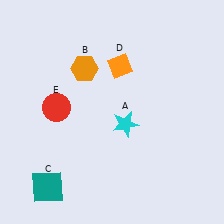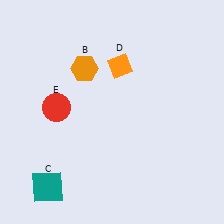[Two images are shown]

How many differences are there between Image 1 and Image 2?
There is 1 difference between the two images.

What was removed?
The cyan star (A) was removed in Image 2.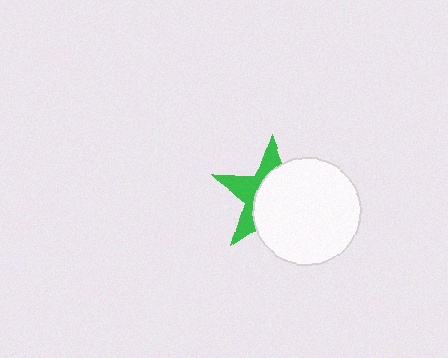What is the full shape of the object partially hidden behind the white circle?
The partially hidden object is a green star.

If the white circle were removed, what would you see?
You would see the complete green star.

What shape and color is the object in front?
The object in front is a white circle.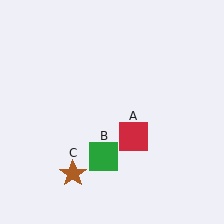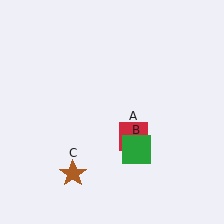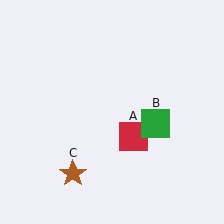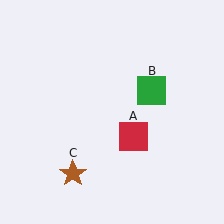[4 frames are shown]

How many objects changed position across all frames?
1 object changed position: green square (object B).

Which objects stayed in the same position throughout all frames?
Red square (object A) and brown star (object C) remained stationary.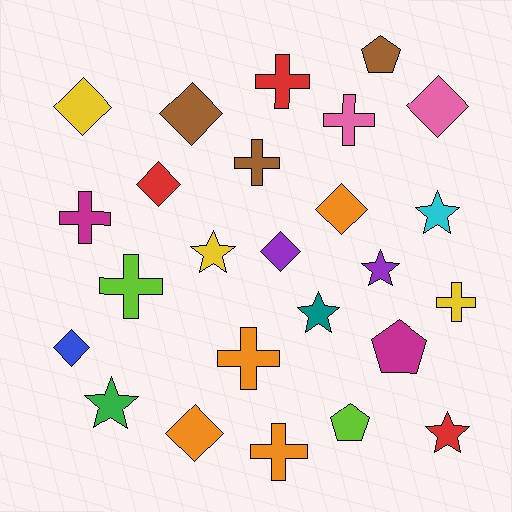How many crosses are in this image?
There are 8 crosses.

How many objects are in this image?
There are 25 objects.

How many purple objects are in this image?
There are 2 purple objects.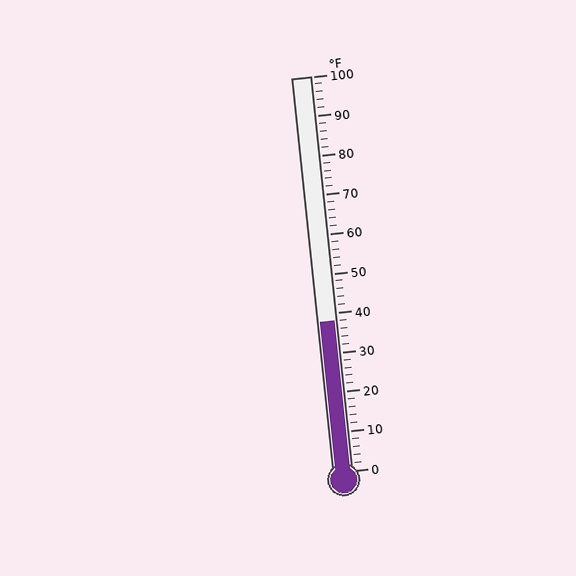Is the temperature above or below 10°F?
The temperature is above 10°F.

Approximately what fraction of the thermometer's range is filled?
The thermometer is filled to approximately 40% of its range.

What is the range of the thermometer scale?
The thermometer scale ranges from 0°F to 100°F.